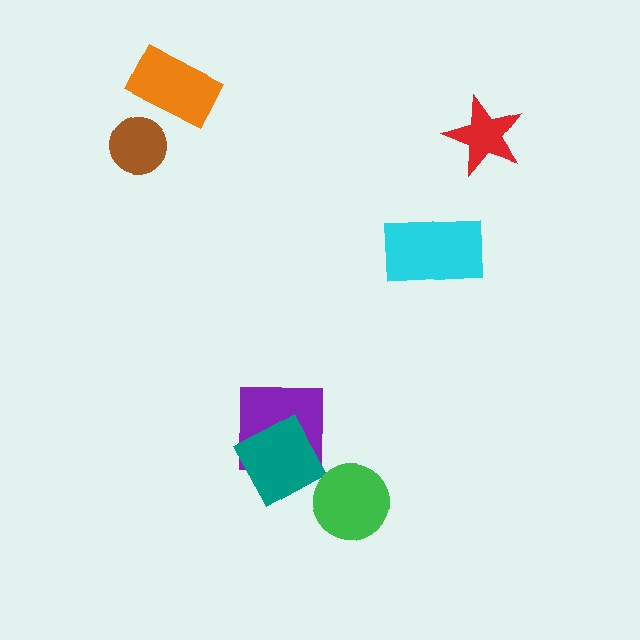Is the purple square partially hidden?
Yes, it is partially covered by another shape.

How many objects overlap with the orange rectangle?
0 objects overlap with the orange rectangle.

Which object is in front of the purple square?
The teal diamond is in front of the purple square.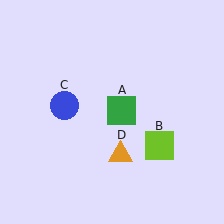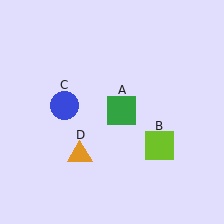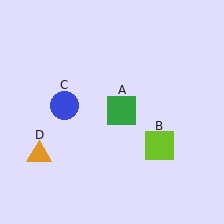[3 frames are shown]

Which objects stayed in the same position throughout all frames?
Green square (object A) and lime square (object B) and blue circle (object C) remained stationary.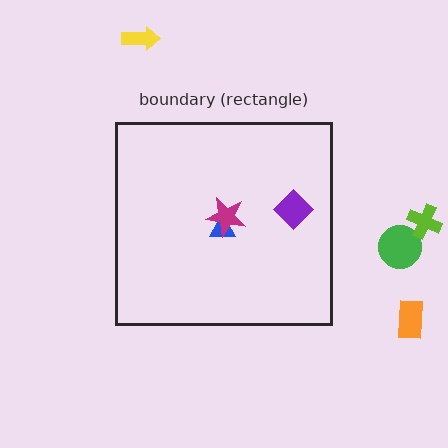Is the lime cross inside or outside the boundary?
Outside.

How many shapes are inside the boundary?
3 inside, 4 outside.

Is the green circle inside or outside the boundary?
Outside.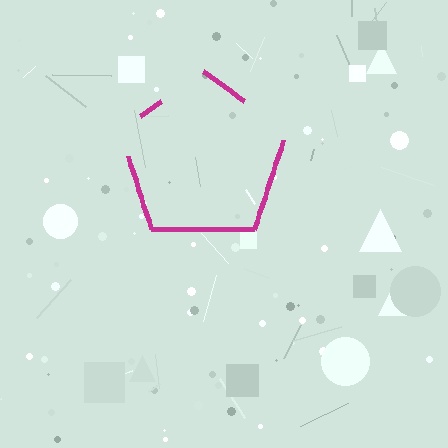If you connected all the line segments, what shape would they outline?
They would outline a pentagon.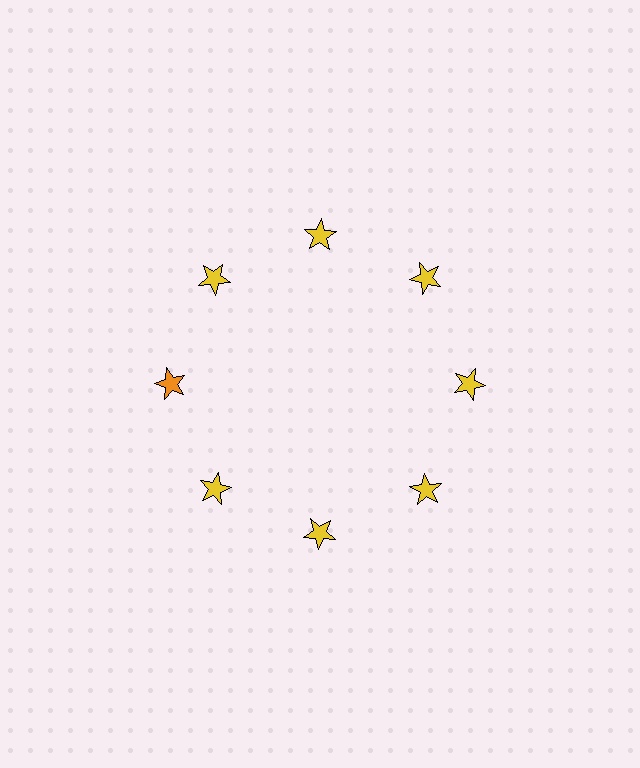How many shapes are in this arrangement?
There are 8 shapes arranged in a ring pattern.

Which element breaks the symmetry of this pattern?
The orange star at roughly the 9 o'clock position breaks the symmetry. All other shapes are yellow stars.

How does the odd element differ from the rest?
It has a different color: orange instead of yellow.